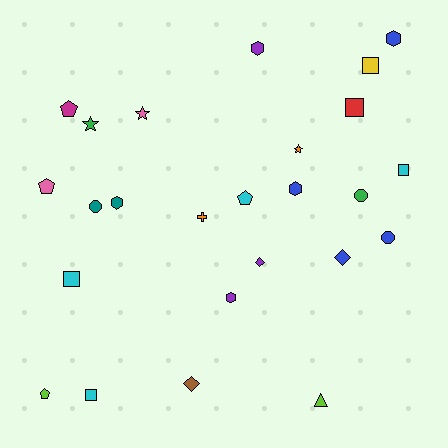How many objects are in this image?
There are 25 objects.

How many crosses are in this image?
There is 1 cross.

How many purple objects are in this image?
There are 3 purple objects.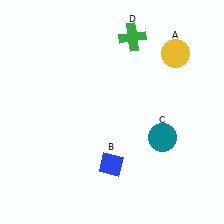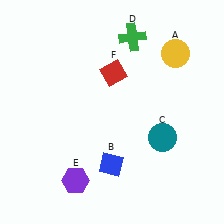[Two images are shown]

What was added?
A purple hexagon (E), a red diamond (F) were added in Image 2.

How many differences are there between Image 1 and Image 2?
There are 2 differences between the two images.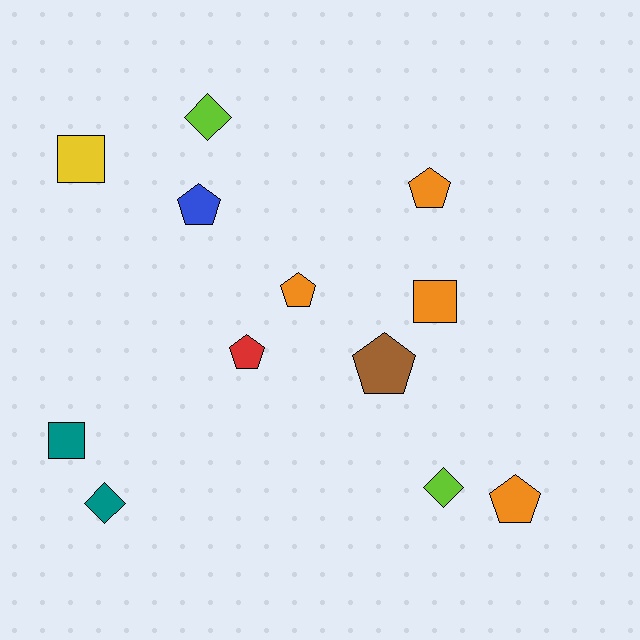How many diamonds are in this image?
There are 3 diamonds.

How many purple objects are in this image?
There are no purple objects.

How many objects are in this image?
There are 12 objects.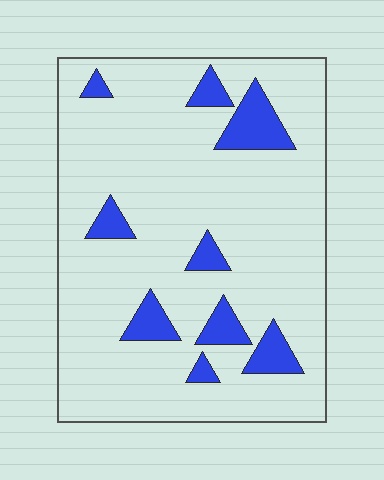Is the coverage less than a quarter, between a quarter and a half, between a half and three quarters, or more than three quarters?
Less than a quarter.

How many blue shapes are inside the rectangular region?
9.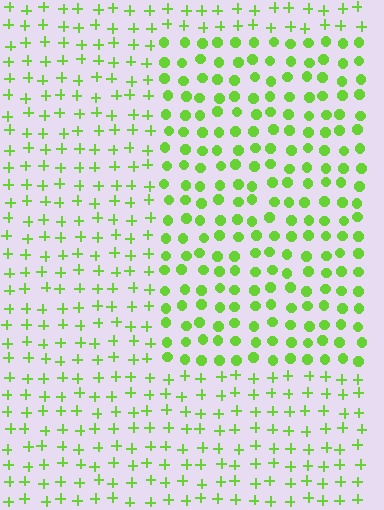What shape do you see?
I see a rectangle.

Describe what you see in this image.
The image is filled with small lime elements arranged in a uniform grid. A rectangle-shaped region contains circles, while the surrounding area contains plus signs. The boundary is defined purely by the change in element shape.